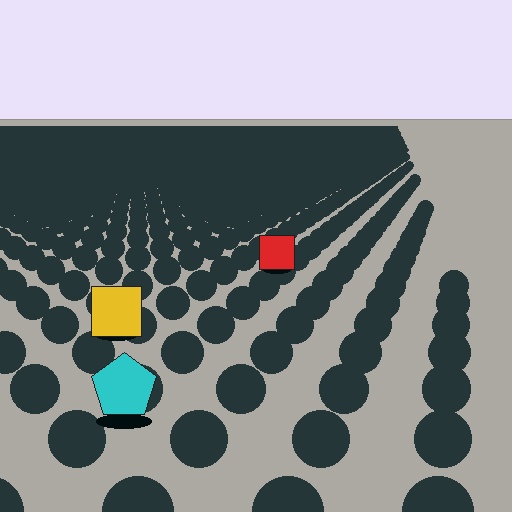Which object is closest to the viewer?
The cyan pentagon is closest. The texture marks near it are larger and more spread out.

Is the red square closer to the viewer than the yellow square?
No. The yellow square is closer — you can tell from the texture gradient: the ground texture is coarser near it.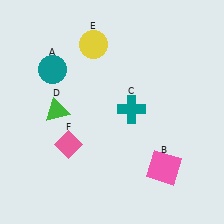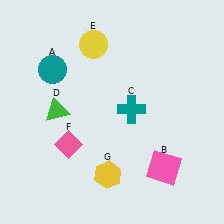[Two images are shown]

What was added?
A yellow hexagon (G) was added in Image 2.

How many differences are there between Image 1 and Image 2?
There is 1 difference between the two images.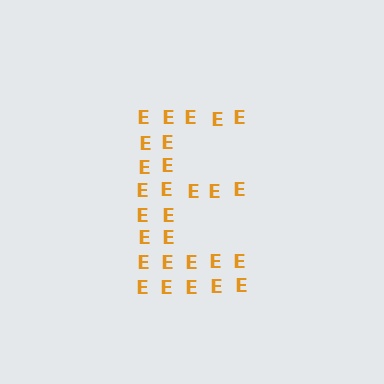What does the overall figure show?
The overall figure shows the letter E.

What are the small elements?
The small elements are letter E's.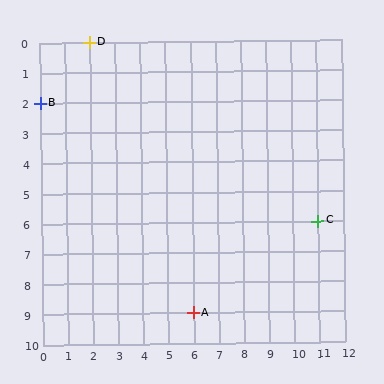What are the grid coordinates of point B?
Point B is at grid coordinates (0, 2).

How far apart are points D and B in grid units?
Points D and B are 2 columns and 2 rows apart (about 2.8 grid units diagonally).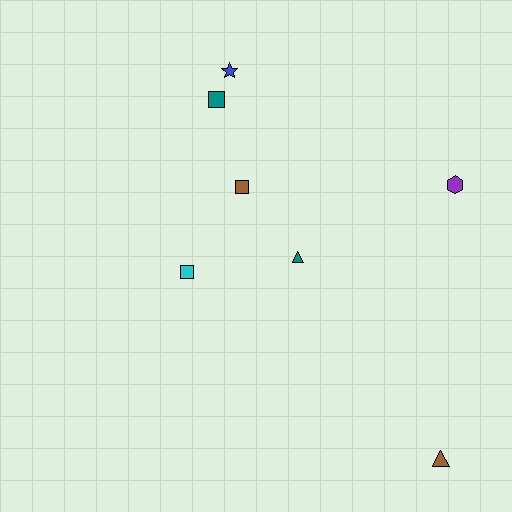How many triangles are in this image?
There are 2 triangles.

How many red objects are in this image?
There are no red objects.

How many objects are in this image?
There are 7 objects.